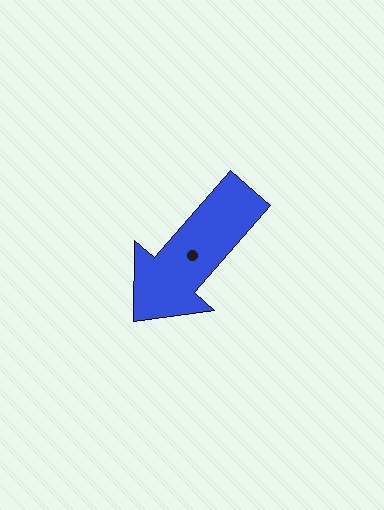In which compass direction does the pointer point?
Southwest.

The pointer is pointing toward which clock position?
Roughly 7 o'clock.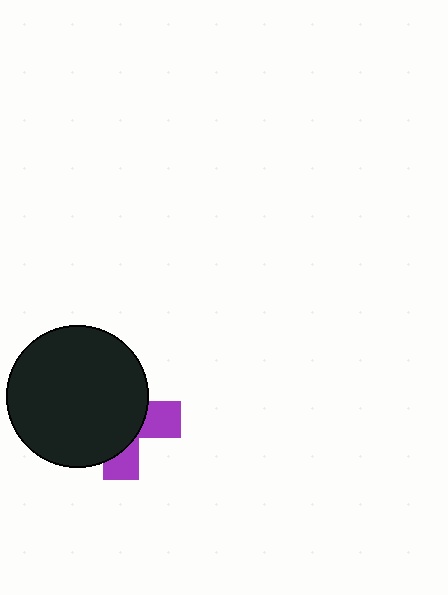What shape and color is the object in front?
The object in front is a black circle.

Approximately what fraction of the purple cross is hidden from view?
Roughly 68% of the purple cross is hidden behind the black circle.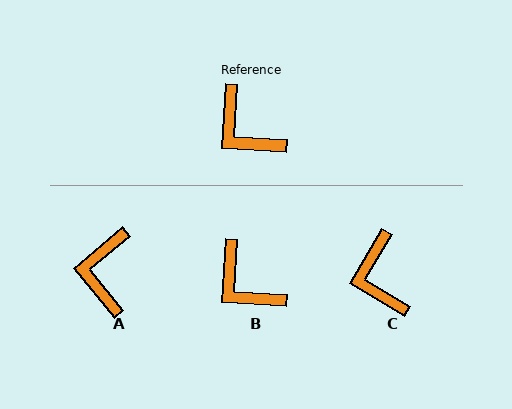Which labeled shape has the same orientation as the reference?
B.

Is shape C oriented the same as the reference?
No, it is off by about 27 degrees.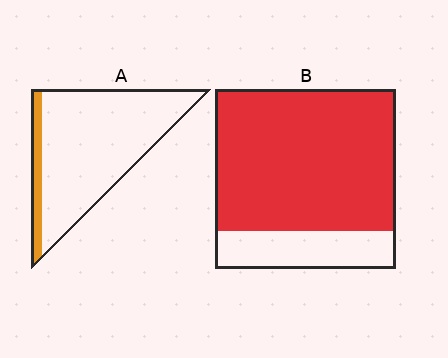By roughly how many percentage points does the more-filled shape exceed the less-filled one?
By roughly 65 percentage points (B over A).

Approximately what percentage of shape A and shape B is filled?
A is approximately 10% and B is approximately 80%.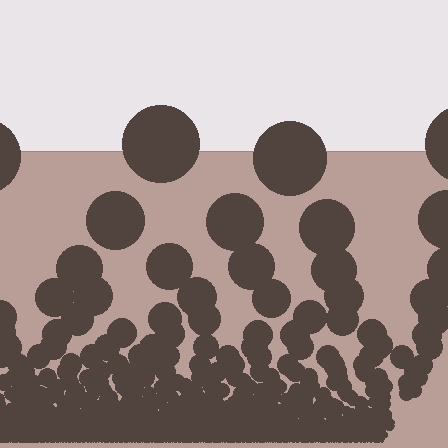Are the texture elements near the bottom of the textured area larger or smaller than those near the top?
Smaller. The gradient is inverted — elements near the bottom are smaller and denser.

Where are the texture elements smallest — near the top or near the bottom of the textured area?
Near the bottom.